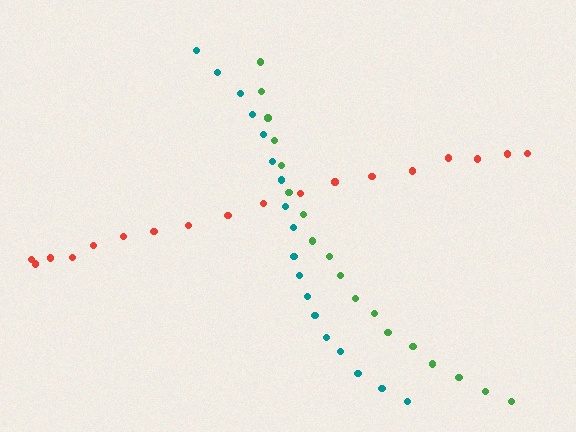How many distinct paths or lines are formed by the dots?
There are 3 distinct paths.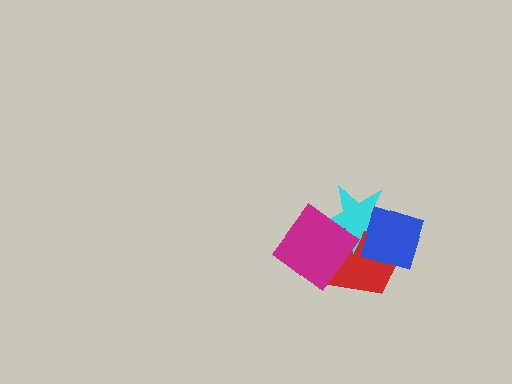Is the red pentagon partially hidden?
Yes, it is partially covered by another shape.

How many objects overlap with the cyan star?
3 objects overlap with the cyan star.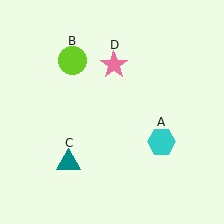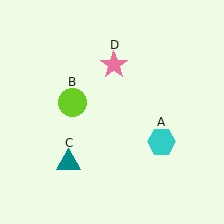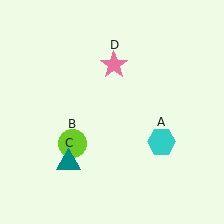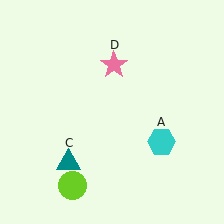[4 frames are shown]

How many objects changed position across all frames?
1 object changed position: lime circle (object B).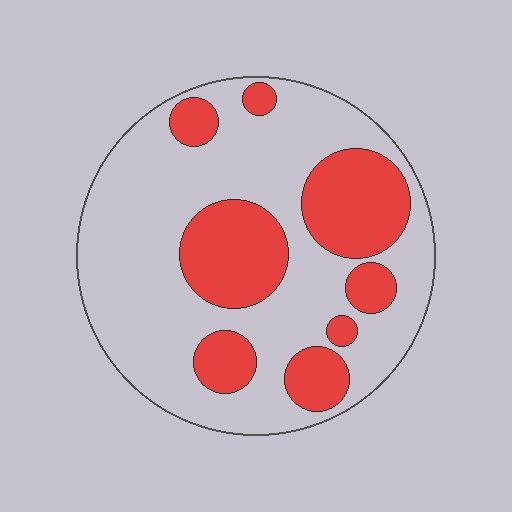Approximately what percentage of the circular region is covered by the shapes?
Approximately 30%.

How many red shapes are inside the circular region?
8.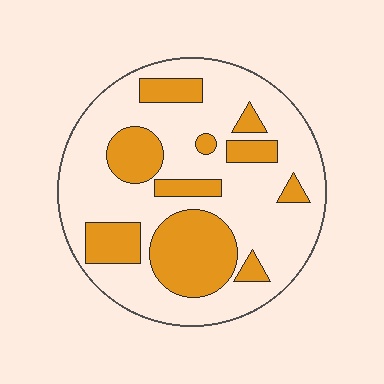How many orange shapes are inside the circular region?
10.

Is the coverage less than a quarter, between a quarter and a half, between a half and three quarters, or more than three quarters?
Between a quarter and a half.